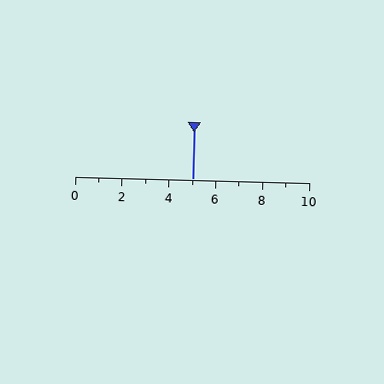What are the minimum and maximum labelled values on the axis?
The axis runs from 0 to 10.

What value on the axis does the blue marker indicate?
The marker indicates approximately 5.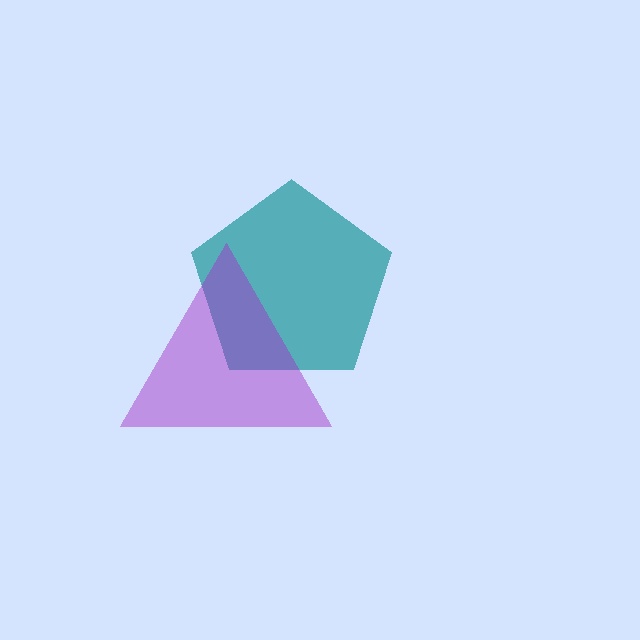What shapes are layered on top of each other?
The layered shapes are: a teal pentagon, a purple triangle.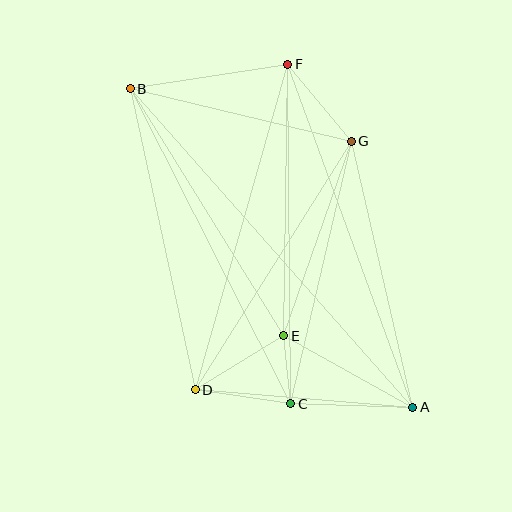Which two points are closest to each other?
Points C and E are closest to each other.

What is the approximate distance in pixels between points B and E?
The distance between B and E is approximately 291 pixels.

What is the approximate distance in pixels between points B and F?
The distance between B and F is approximately 159 pixels.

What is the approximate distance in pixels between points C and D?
The distance between C and D is approximately 96 pixels.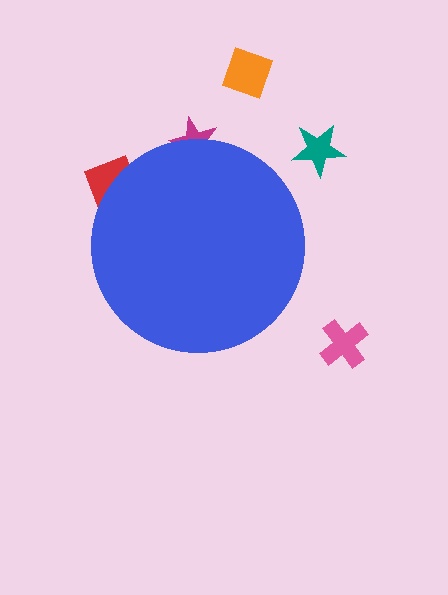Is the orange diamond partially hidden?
No, the orange diamond is fully visible.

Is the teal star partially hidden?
No, the teal star is fully visible.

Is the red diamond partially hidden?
Yes, the red diamond is partially hidden behind the blue circle.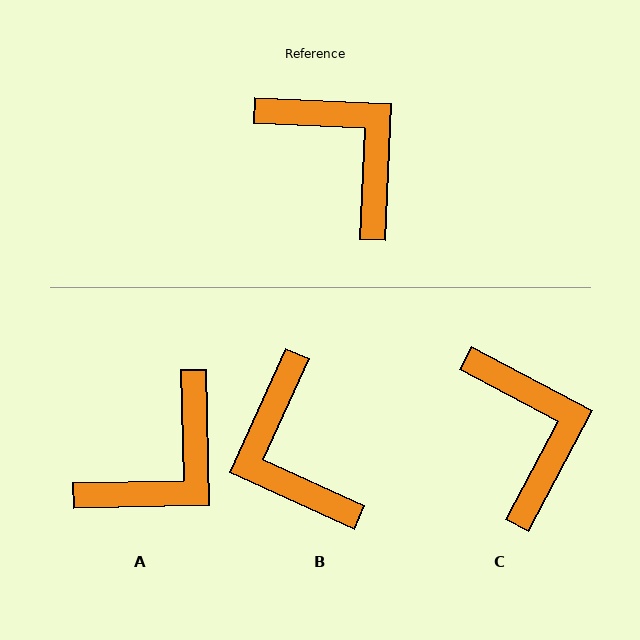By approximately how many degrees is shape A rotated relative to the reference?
Approximately 86 degrees clockwise.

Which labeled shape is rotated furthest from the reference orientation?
B, about 158 degrees away.